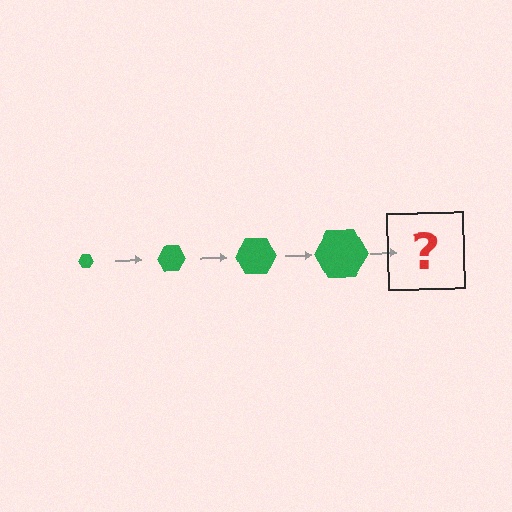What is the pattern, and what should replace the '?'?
The pattern is that the hexagon gets progressively larger each step. The '?' should be a green hexagon, larger than the previous one.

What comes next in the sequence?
The next element should be a green hexagon, larger than the previous one.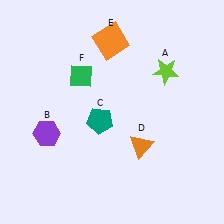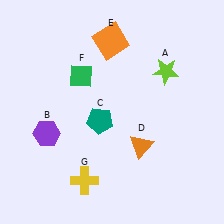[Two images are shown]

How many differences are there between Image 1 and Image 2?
There is 1 difference between the two images.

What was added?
A yellow cross (G) was added in Image 2.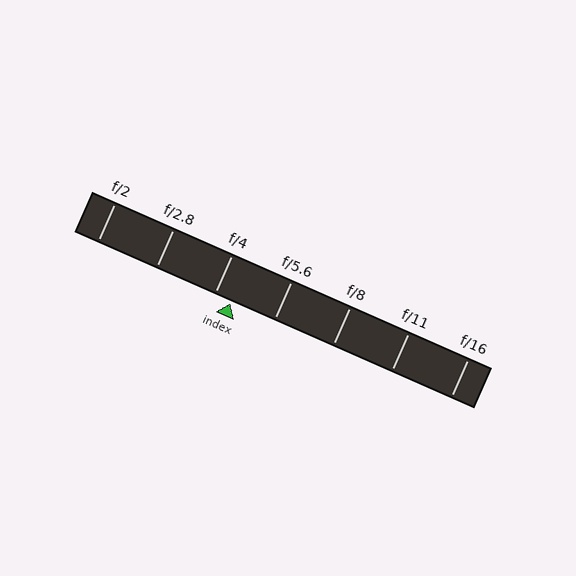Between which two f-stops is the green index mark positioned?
The index mark is between f/4 and f/5.6.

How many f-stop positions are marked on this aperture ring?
There are 7 f-stop positions marked.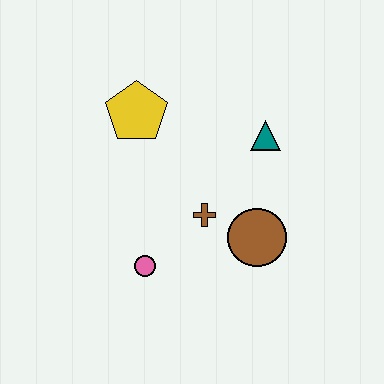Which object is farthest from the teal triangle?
The pink circle is farthest from the teal triangle.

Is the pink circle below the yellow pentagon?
Yes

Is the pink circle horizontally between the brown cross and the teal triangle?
No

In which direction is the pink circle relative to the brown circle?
The pink circle is to the left of the brown circle.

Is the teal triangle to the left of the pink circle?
No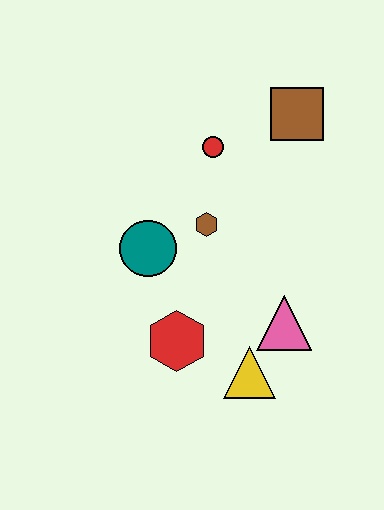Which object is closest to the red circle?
The brown hexagon is closest to the red circle.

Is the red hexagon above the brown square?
No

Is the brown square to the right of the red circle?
Yes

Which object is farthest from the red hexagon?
The brown square is farthest from the red hexagon.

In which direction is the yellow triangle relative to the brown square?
The yellow triangle is below the brown square.